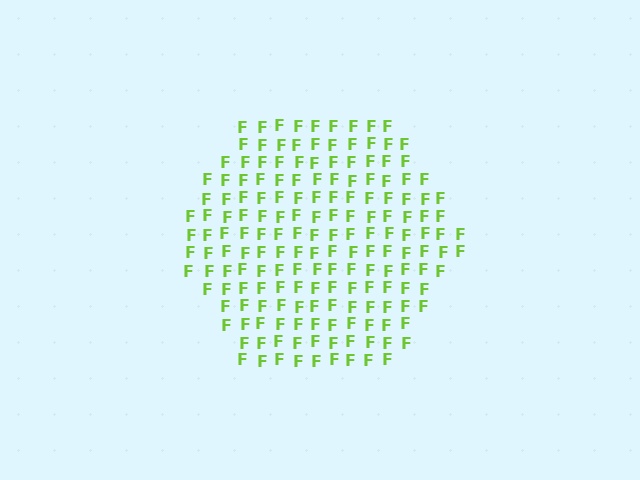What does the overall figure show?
The overall figure shows a hexagon.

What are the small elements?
The small elements are letter F's.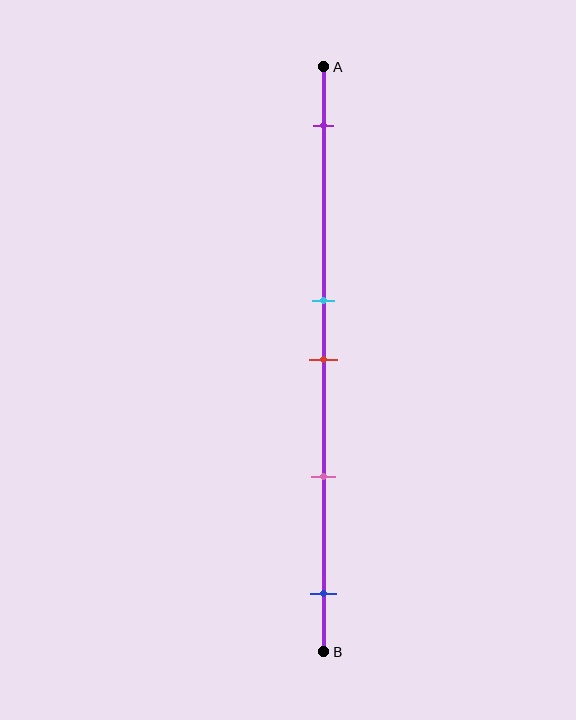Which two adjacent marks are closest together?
The cyan and red marks are the closest adjacent pair.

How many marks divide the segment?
There are 5 marks dividing the segment.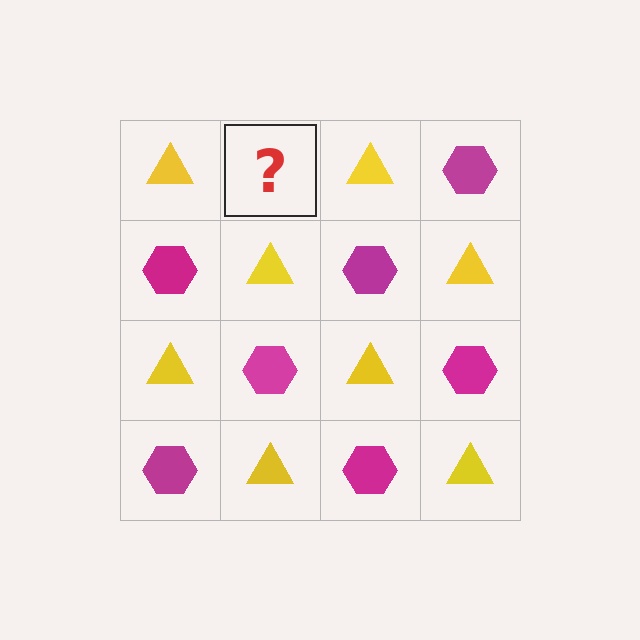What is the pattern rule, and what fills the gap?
The rule is that it alternates yellow triangle and magenta hexagon in a checkerboard pattern. The gap should be filled with a magenta hexagon.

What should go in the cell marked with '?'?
The missing cell should contain a magenta hexagon.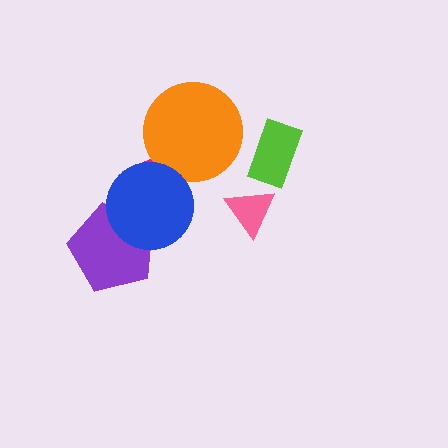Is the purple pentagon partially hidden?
Yes, it is partially covered by another shape.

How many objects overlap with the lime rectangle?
0 objects overlap with the lime rectangle.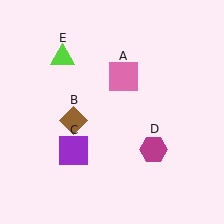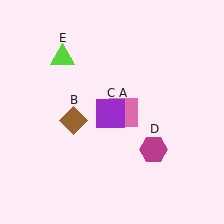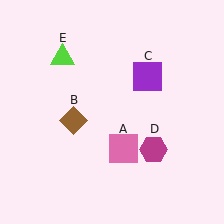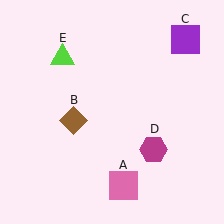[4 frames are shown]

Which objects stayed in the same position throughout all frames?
Brown diamond (object B) and magenta hexagon (object D) and lime triangle (object E) remained stationary.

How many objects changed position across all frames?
2 objects changed position: pink square (object A), purple square (object C).